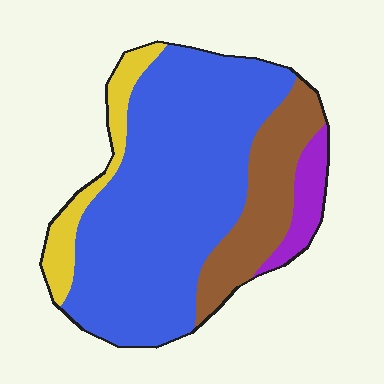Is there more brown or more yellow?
Brown.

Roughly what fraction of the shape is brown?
Brown covers 19% of the shape.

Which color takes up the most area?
Blue, at roughly 65%.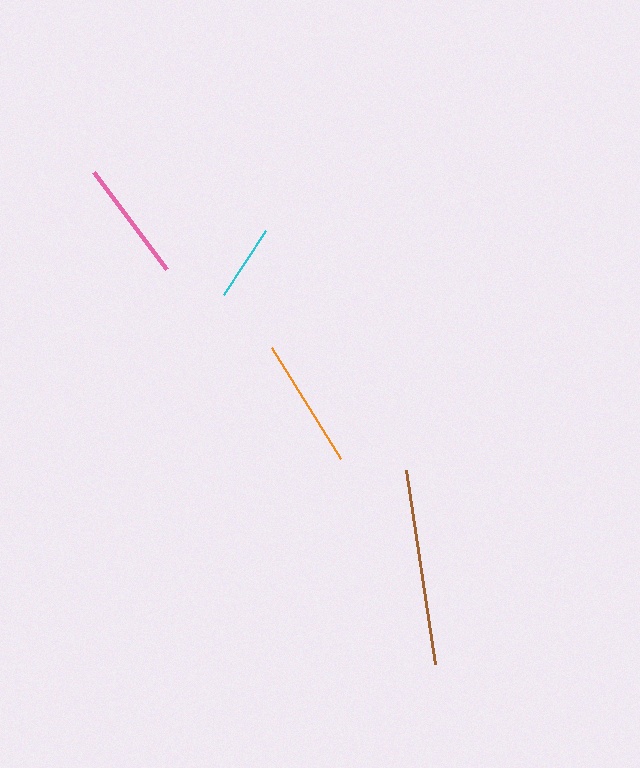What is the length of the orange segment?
The orange segment is approximately 130 pixels long.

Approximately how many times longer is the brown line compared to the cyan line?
The brown line is approximately 2.6 times the length of the cyan line.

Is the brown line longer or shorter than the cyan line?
The brown line is longer than the cyan line.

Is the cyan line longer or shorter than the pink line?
The pink line is longer than the cyan line.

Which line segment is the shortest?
The cyan line is the shortest at approximately 77 pixels.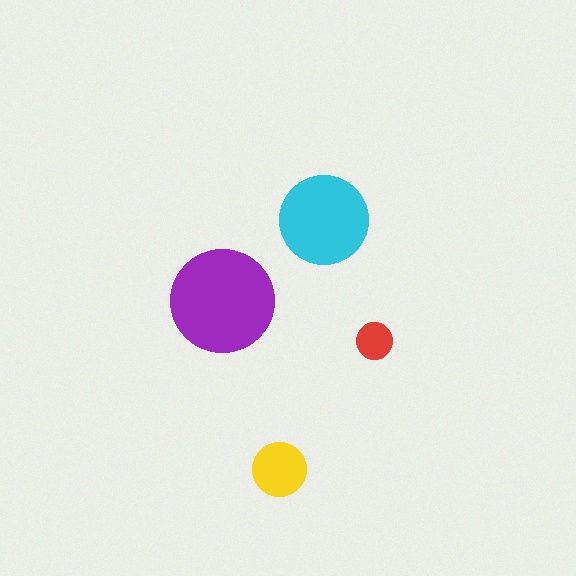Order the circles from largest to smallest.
the purple one, the cyan one, the yellow one, the red one.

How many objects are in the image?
There are 4 objects in the image.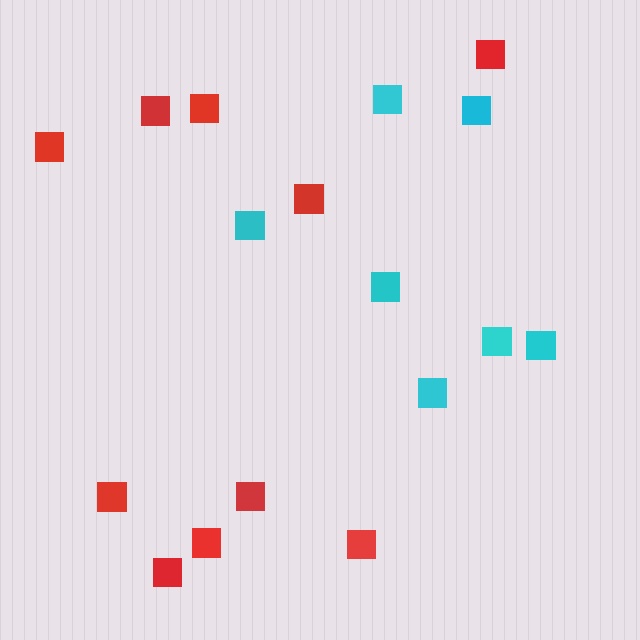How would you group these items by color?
There are 2 groups: one group of cyan squares (7) and one group of red squares (10).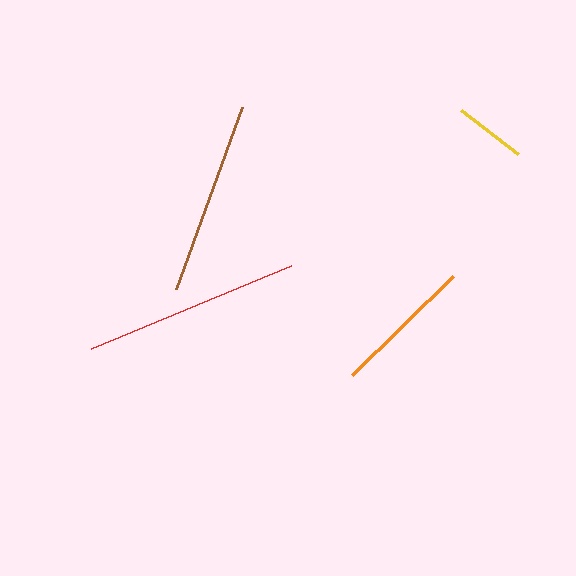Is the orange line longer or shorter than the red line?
The red line is longer than the orange line.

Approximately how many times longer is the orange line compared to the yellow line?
The orange line is approximately 2.0 times the length of the yellow line.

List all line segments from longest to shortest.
From longest to shortest: red, brown, orange, yellow.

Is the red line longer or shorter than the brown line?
The red line is longer than the brown line.